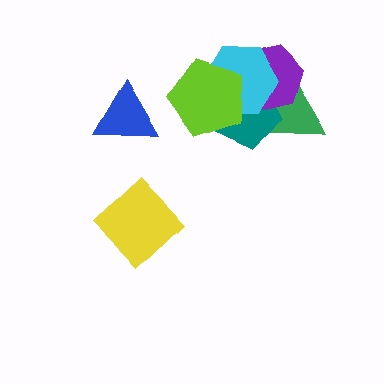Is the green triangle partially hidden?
Yes, it is partially covered by another shape.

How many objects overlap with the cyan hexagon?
4 objects overlap with the cyan hexagon.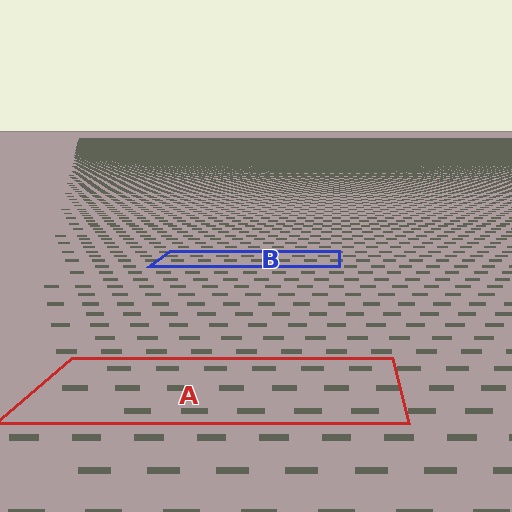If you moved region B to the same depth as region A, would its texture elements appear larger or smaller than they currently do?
They would appear larger. At a closer depth, the same texture elements are projected at a bigger on-screen size.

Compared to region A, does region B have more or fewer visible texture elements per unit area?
Region B has more texture elements per unit area — they are packed more densely because it is farther away.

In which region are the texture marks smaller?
The texture marks are smaller in region B, because it is farther away.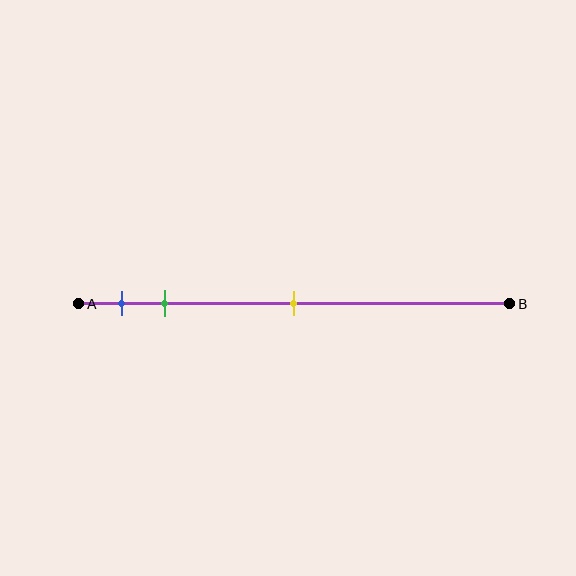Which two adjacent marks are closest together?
The blue and green marks are the closest adjacent pair.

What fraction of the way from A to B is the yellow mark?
The yellow mark is approximately 50% (0.5) of the way from A to B.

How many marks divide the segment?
There are 3 marks dividing the segment.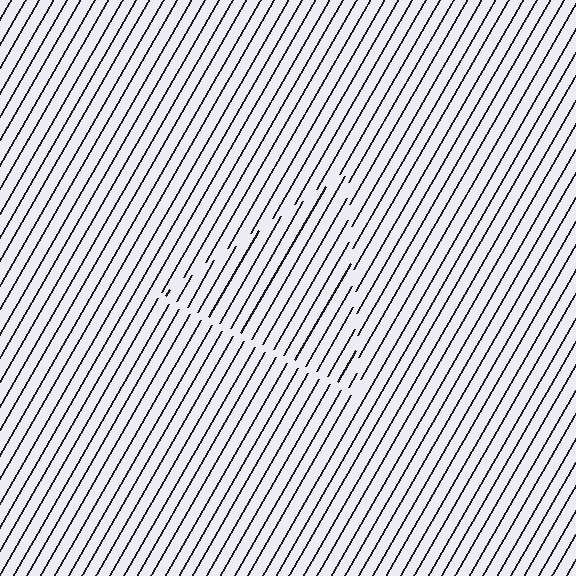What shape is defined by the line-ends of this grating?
An illusory triangle. The interior of the shape contains the same grating, shifted by half a period — the contour is defined by the phase discontinuity where line-ends from the inner and outer gratings abut.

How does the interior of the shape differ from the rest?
The interior of the shape contains the same grating, shifted by half a period — the contour is defined by the phase discontinuity where line-ends from the inner and outer gratings abut.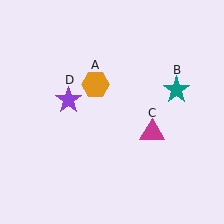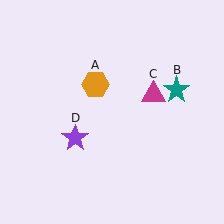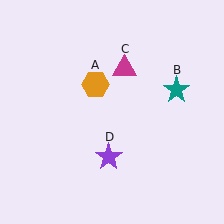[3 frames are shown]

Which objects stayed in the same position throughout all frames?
Orange hexagon (object A) and teal star (object B) remained stationary.